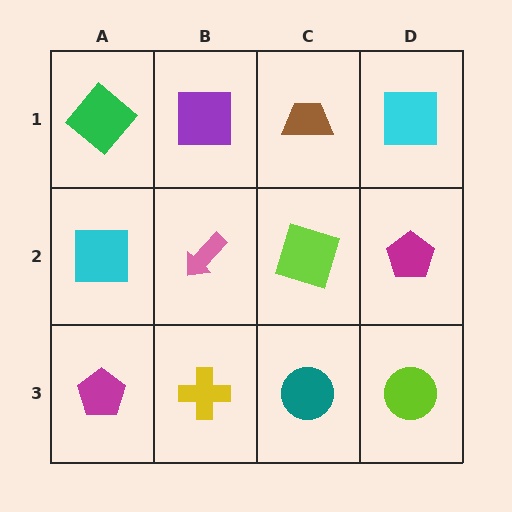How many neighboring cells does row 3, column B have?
3.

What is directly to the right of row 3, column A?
A yellow cross.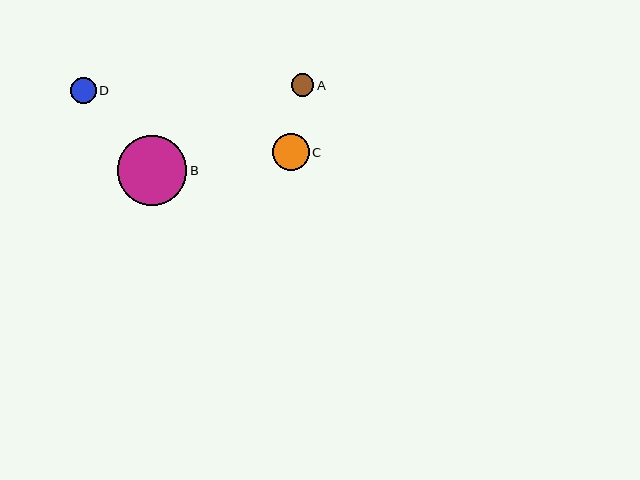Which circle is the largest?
Circle B is the largest with a size of approximately 69 pixels.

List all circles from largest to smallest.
From largest to smallest: B, C, D, A.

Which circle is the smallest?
Circle A is the smallest with a size of approximately 23 pixels.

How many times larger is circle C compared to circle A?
Circle C is approximately 1.6 times the size of circle A.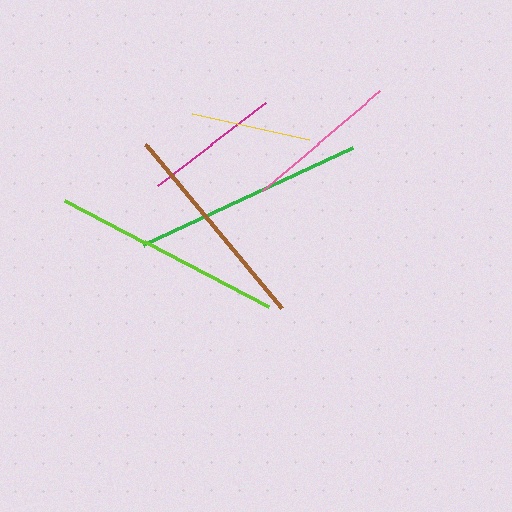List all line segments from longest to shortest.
From longest to shortest: lime, green, brown, pink, magenta, yellow.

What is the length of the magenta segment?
The magenta segment is approximately 137 pixels long.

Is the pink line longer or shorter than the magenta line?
The pink line is longer than the magenta line.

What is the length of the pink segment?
The pink segment is approximately 153 pixels long.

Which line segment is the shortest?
The yellow line is the shortest at approximately 120 pixels.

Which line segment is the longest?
The lime line is the longest at approximately 231 pixels.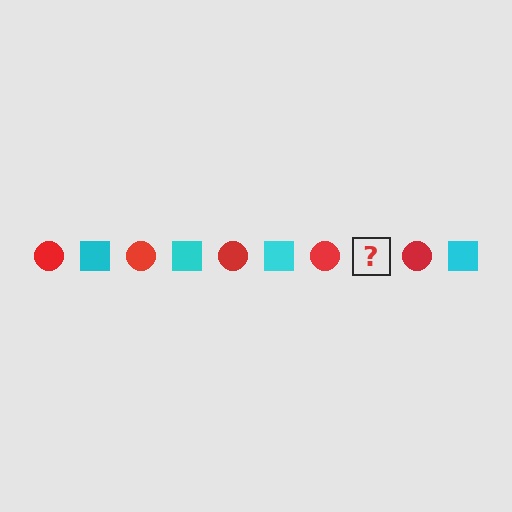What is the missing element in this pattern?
The missing element is a cyan square.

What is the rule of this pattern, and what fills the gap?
The rule is that the pattern alternates between red circle and cyan square. The gap should be filled with a cyan square.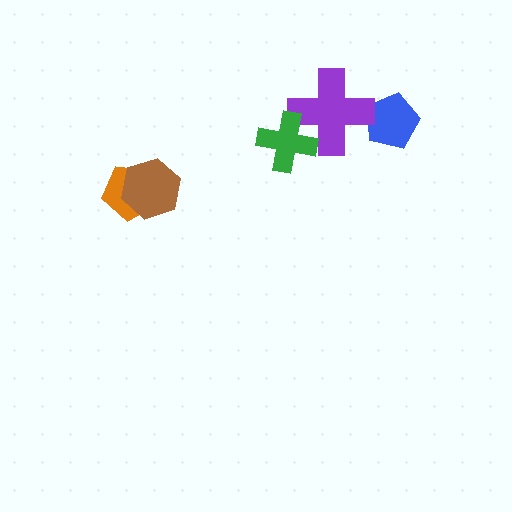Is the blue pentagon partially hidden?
Yes, it is partially covered by another shape.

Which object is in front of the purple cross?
The green cross is in front of the purple cross.